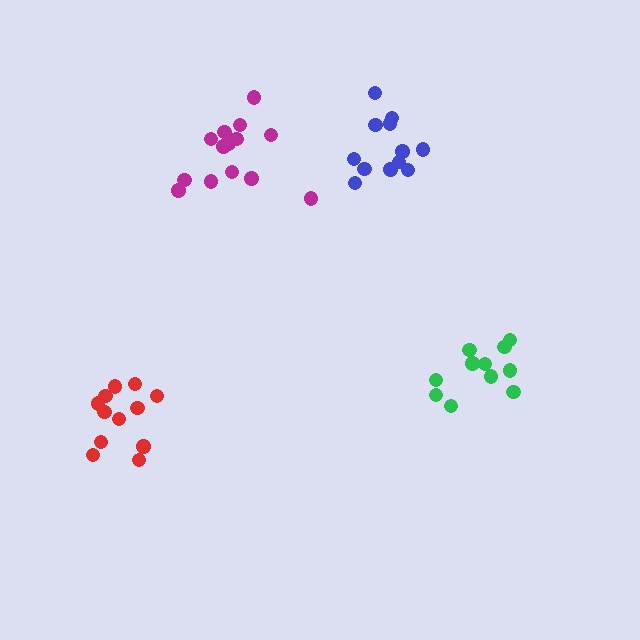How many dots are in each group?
Group 1: 14 dots, Group 2: 12 dots, Group 3: 12 dots, Group 4: 11 dots (49 total).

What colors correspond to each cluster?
The clusters are colored: magenta, blue, red, green.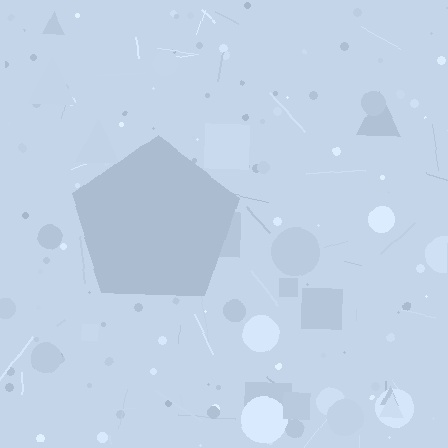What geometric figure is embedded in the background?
A pentagon is embedded in the background.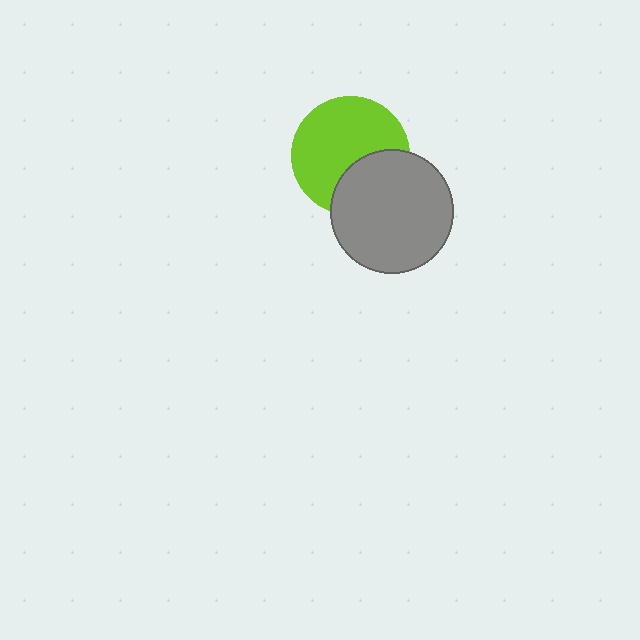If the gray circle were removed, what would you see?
You would see the complete lime circle.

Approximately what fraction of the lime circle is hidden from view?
Roughly 33% of the lime circle is hidden behind the gray circle.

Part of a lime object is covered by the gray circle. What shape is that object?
It is a circle.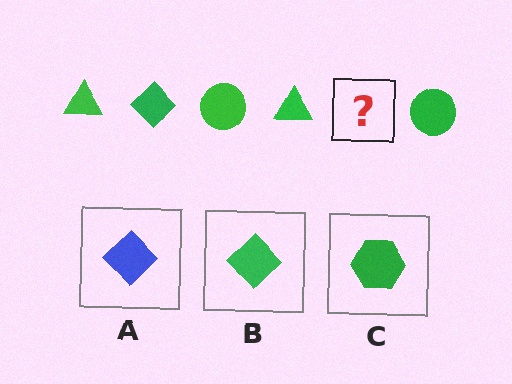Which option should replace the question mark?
Option B.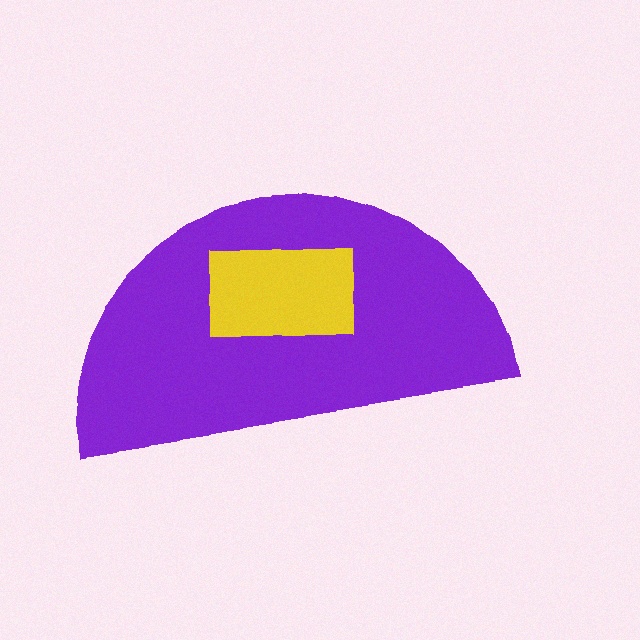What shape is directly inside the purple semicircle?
The yellow rectangle.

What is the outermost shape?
The purple semicircle.